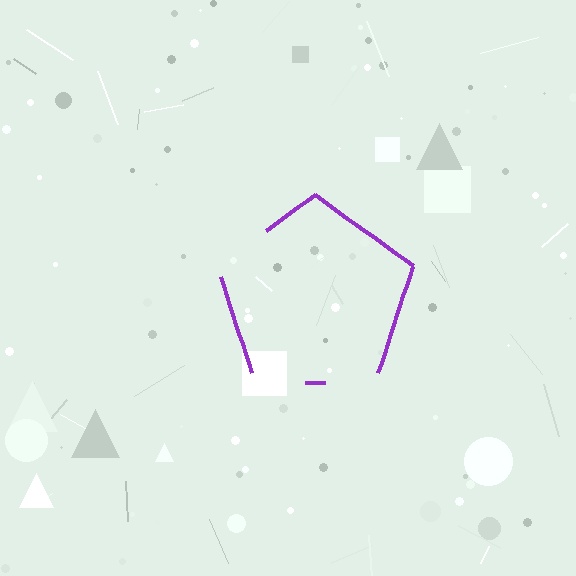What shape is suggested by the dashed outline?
The dashed outline suggests a pentagon.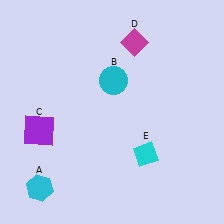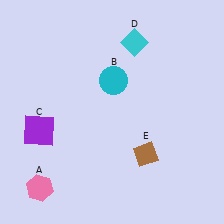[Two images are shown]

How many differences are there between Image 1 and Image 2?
There are 3 differences between the two images.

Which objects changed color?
A changed from cyan to pink. D changed from magenta to cyan. E changed from cyan to brown.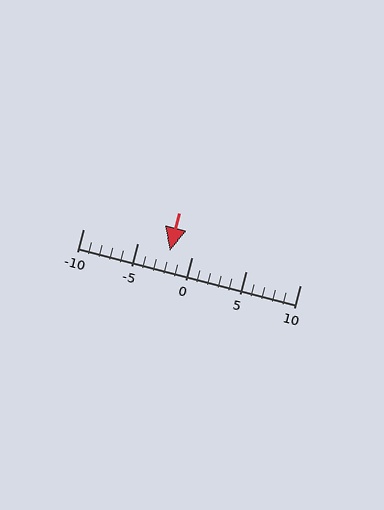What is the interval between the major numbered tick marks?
The major tick marks are spaced 5 units apart.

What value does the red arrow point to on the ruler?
The red arrow points to approximately -2.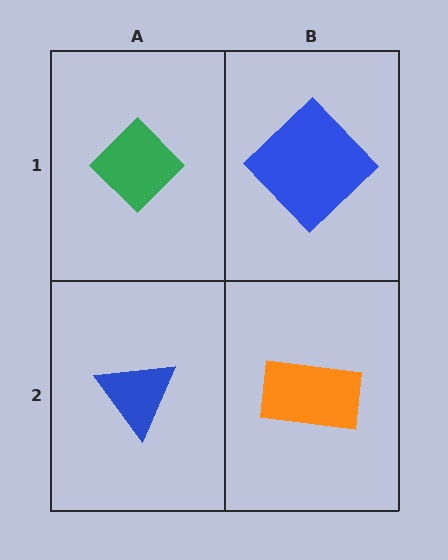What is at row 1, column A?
A green diamond.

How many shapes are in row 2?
2 shapes.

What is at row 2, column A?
A blue triangle.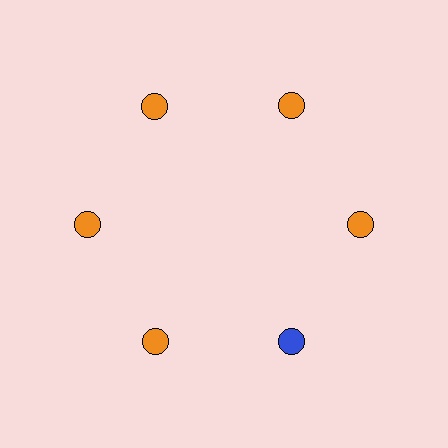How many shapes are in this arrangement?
There are 6 shapes arranged in a ring pattern.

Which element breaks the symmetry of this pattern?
The blue circle at roughly the 5 o'clock position breaks the symmetry. All other shapes are orange circles.